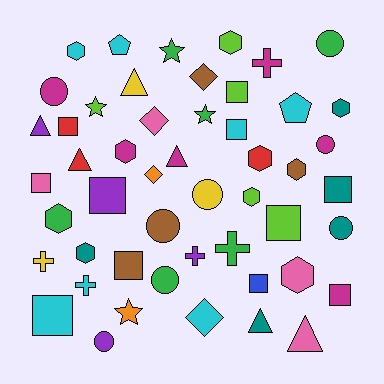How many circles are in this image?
There are 8 circles.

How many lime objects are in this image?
There are 5 lime objects.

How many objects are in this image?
There are 50 objects.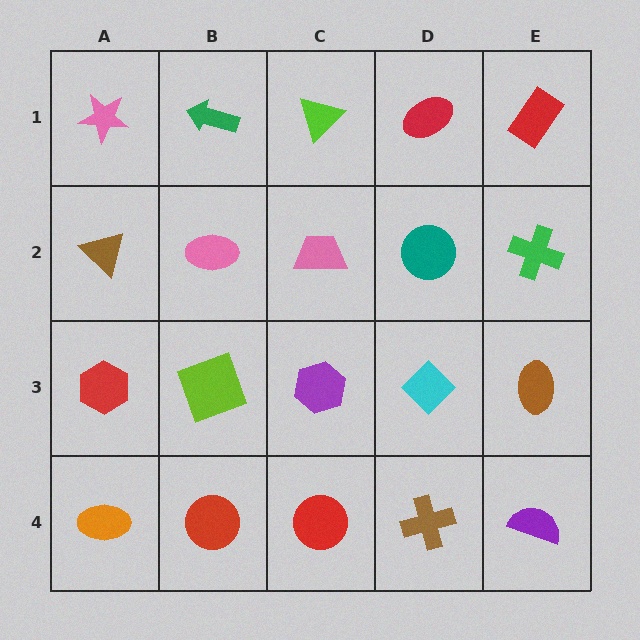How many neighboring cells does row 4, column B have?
3.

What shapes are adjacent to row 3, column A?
A brown triangle (row 2, column A), an orange ellipse (row 4, column A), a lime square (row 3, column B).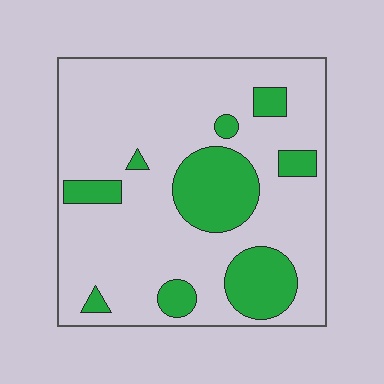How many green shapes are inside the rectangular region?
9.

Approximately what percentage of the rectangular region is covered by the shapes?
Approximately 20%.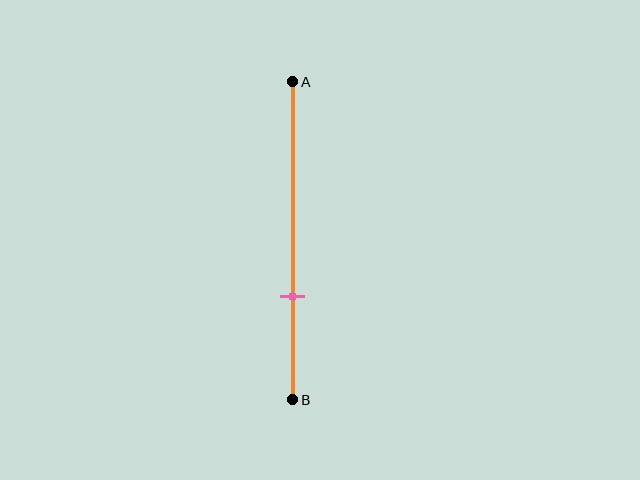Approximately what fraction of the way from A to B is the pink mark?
The pink mark is approximately 65% of the way from A to B.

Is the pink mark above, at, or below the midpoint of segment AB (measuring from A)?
The pink mark is below the midpoint of segment AB.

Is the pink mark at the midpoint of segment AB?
No, the mark is at about 65% from A, not at the 50% midpoint.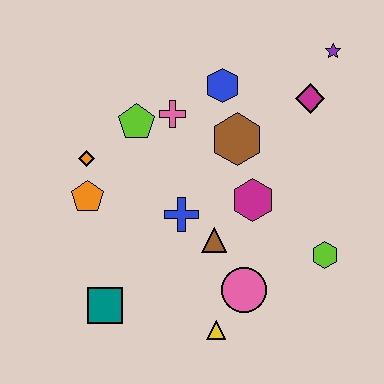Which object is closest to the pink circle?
The yellow triangle is closest to the pink circle.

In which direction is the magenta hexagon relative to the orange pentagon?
The magenta hexagon is to the right of the orange pentagon.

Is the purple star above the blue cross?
Yes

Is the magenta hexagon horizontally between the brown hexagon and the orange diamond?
No